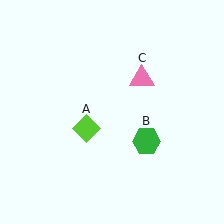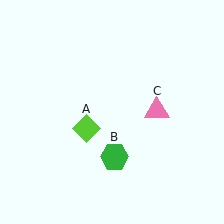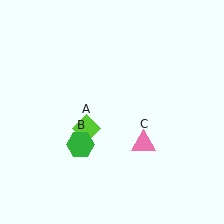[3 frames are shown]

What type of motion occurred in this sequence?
The green hexagon (object B), pink triangle (object C) rotated clockwise around the center of the scene.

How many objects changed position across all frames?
2 objects changed position: green hexagon (object B), pink triangle (object C).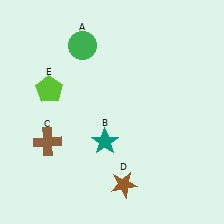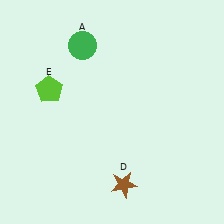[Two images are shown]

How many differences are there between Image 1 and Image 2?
There are 2 differences between the two images.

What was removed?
The teal star (B), the brown cross (C) were removed in Image 2.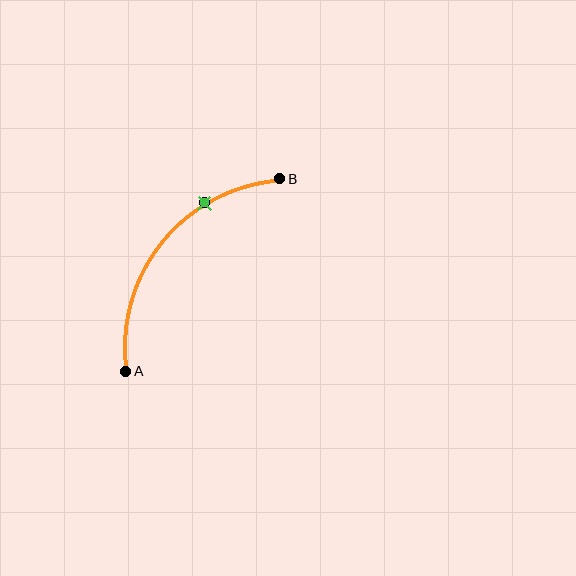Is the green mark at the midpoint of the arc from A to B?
No. The green mark lies on the arc but is closer to endpoint B. The arc midpoint would be at the point on the curve equidistant along the arc from both A and B.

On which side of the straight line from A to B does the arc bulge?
The arc bulges above and to the left of the straight line connecting A and B.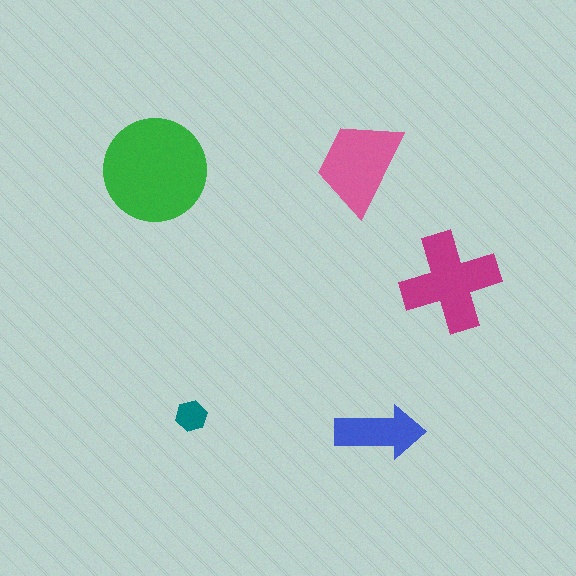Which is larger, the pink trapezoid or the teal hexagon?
The pink trapezoid.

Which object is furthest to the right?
The magenta cross is rightmost.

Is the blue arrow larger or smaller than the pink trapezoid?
Smaller.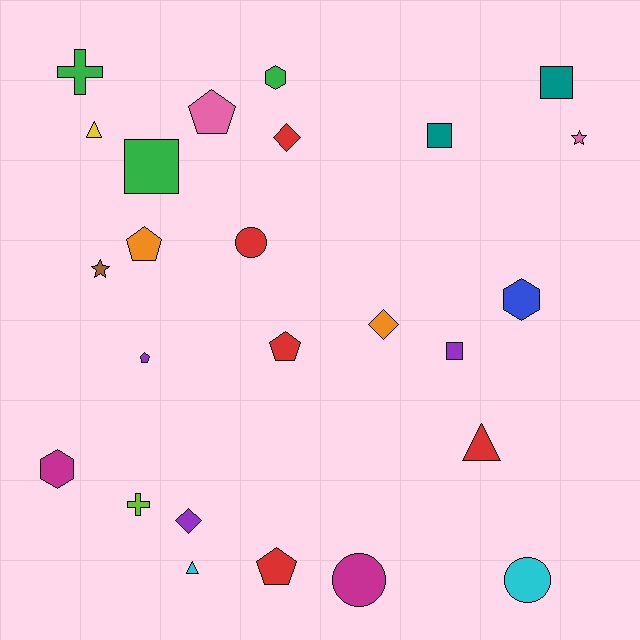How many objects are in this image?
There are 25 objects.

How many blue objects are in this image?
There is 1 blue object.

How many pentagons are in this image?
There are 5 pentagons.